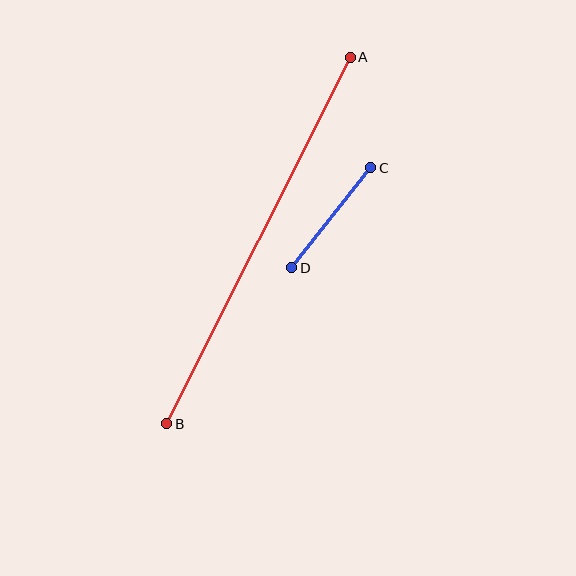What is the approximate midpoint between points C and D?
The midpoint is at approximately (331, 218) pixels.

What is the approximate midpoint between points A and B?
The midpoint is at approximately (259, 241) pixels.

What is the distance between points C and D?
The distance is approximately 127 pixels.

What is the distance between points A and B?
The distance is approximately 410 pixels.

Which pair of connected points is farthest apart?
Points A and B are farthest apart.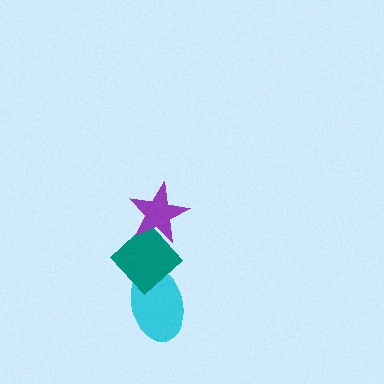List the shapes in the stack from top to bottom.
From top to bottom: the purple star, the teal diamond, the cyan ellipse.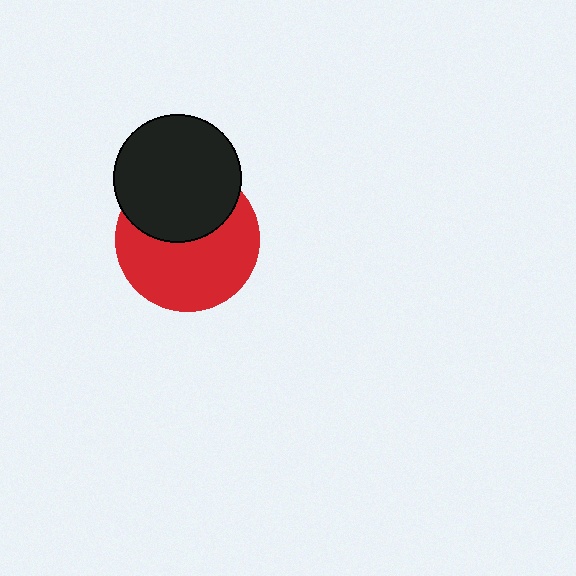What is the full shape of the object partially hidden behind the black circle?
The partially hidden object is a red circle.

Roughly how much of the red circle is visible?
About half of it is visible (roughly 60%).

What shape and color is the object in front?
The object in front is a black circle.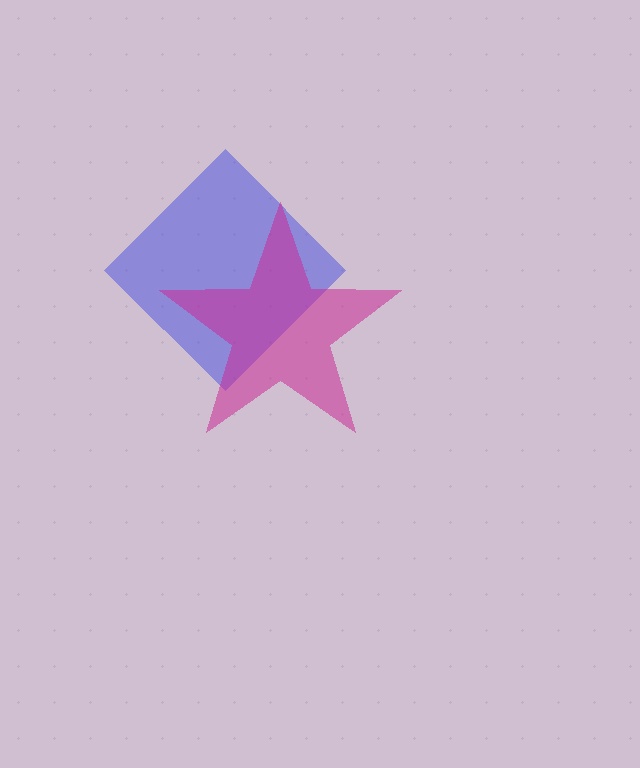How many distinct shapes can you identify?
There are 2 distinct shapes: a blue diamond, a magenta star.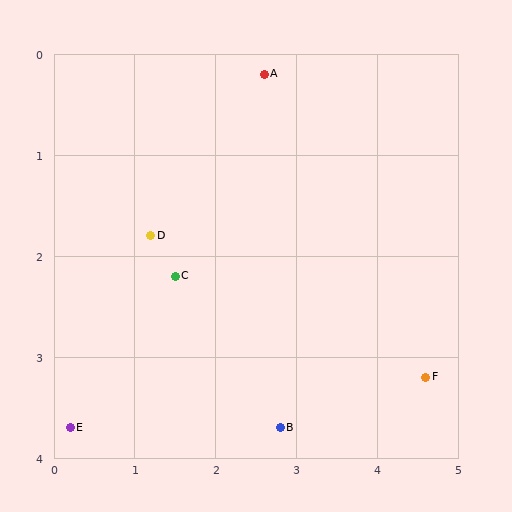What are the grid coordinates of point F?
Point F is at approximately (4.6, 3.2).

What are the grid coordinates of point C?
Point C is at approximately (1.5, 2.2).